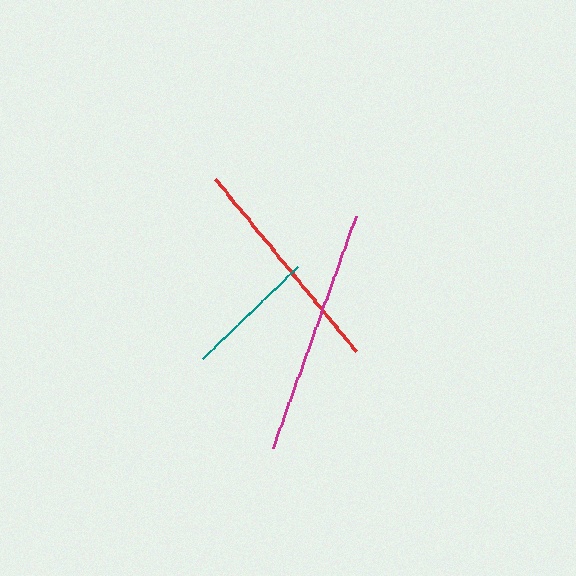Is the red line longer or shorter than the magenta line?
The magenta line is longer than the red line.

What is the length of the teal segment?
The teal segment is approximately 132 pixels long.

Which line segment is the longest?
The magenta line is the longest at approximately 246 pixels.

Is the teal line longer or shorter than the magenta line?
The magenta line is longer than the teal line.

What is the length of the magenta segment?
The magenta segment is approximately 246 pixels long.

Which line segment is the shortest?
The teal line is the shortest at approximately 132 pixels.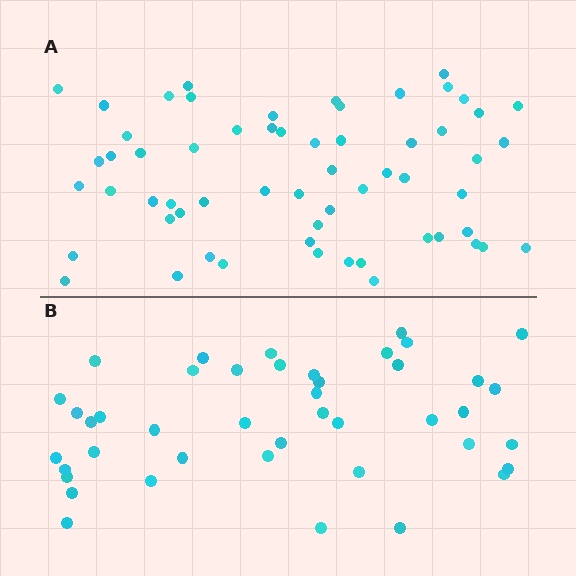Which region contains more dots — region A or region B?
Region A (the top region) has more dots.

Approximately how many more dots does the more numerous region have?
Region A has approximately 15 more dots than region B.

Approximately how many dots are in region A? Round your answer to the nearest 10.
About 60 dots.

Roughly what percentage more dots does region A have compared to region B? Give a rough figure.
About 40% more.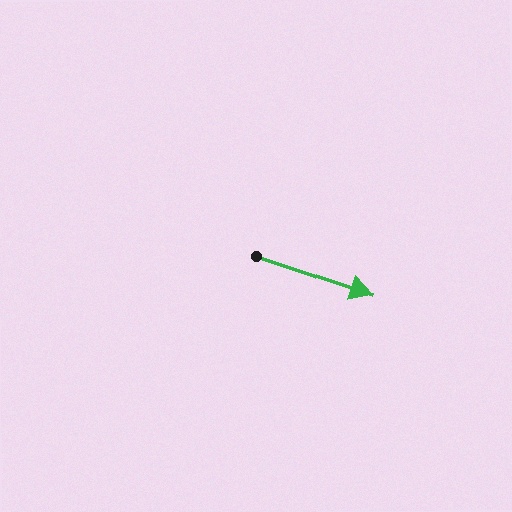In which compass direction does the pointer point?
East.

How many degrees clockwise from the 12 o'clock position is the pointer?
Approximately 109 degrees.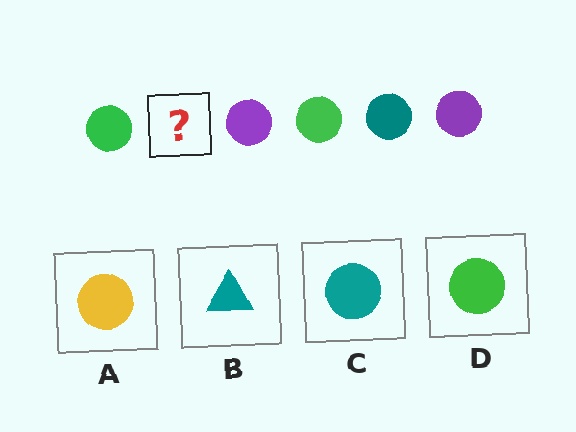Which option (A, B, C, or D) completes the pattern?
C.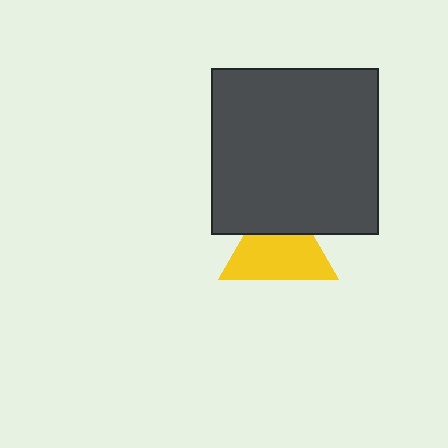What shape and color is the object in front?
The object in front is a dark gray square.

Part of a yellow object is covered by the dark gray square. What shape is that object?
It is a triangle.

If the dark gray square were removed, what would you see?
You would see the complete yellow triangle.